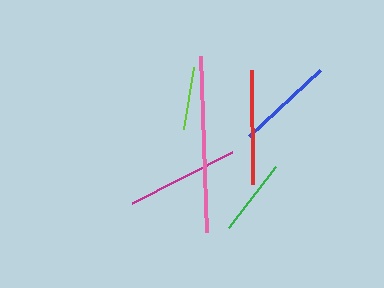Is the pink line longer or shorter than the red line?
The pink line is longer than the red line.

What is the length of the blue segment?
The blue segment is approximately 97 pixels long.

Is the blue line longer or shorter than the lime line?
The blue line is longer than the lime line.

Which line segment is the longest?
The pink line is the longest at approximately 176 pixels.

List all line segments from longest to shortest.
From longest to shortest: pink, red, magenta, blue, green, lime.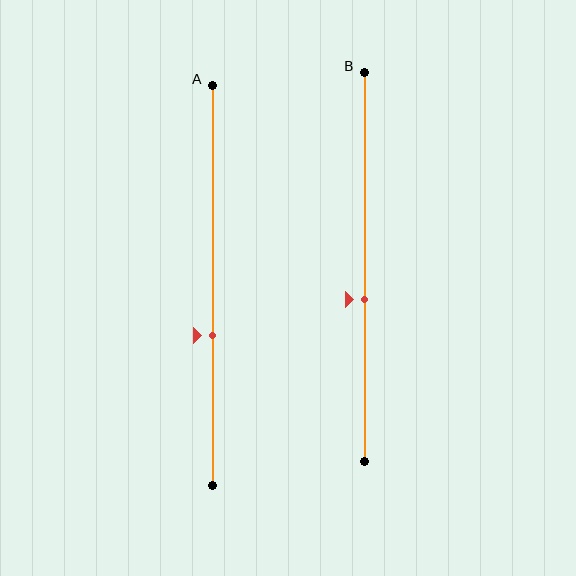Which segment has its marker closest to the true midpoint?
Segment B has its marker closest to the true midpoint.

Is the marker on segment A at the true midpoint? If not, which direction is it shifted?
No, the marker on segment A is shifted downward by about 12% of the segment length.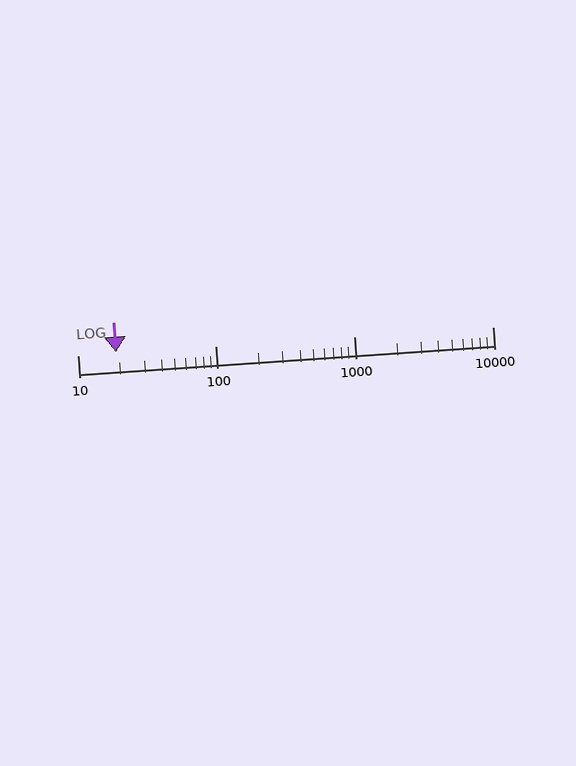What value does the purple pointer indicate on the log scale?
The pointer indicates approximately 19.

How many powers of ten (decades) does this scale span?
The scale spans 3 decades, from 10 to 10000.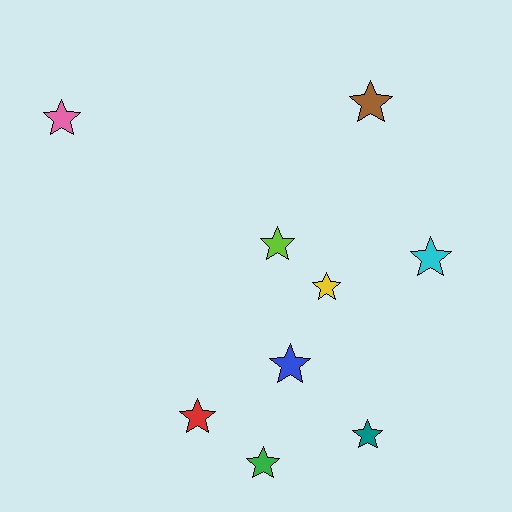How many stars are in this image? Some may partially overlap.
There are 9 stars.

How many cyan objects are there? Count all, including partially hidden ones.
There is 1 cyan object.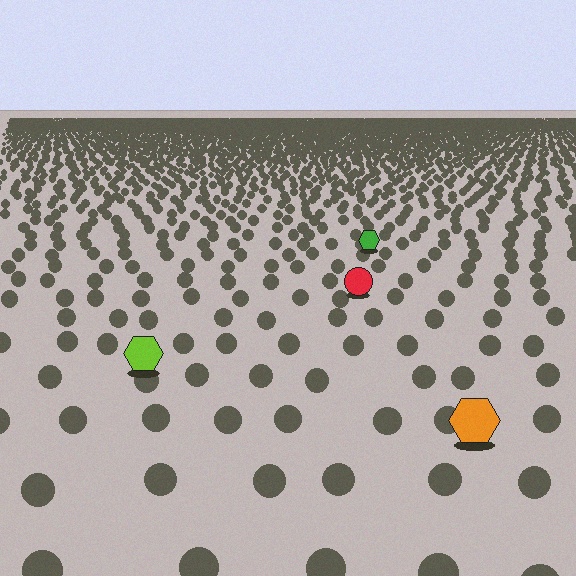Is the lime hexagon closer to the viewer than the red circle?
Yes. The lime hexagon is closer — you can tell from the texture gradient: the ground texture is coarser near it.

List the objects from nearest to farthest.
From nearest to farthest: the orange hexagon, the lime hexagon, the red circle, the green hexagon.